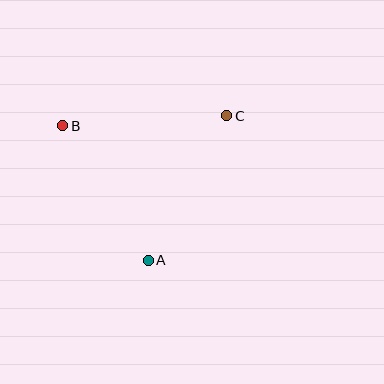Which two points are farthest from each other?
Points A and C are farthest from each other.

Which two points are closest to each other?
Points A and B are closest to each other.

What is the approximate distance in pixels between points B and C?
The distance between B and C is approximately 164 pixels.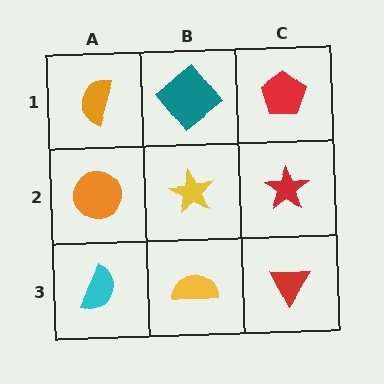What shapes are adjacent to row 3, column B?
A yellow star (row 2, column B), a cyan semicircle (row 3, column A), a red triangle (row 3, column C).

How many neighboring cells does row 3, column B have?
3.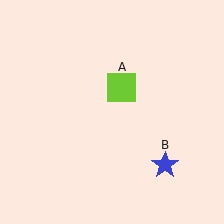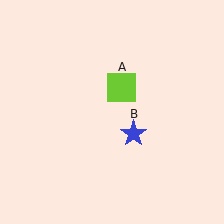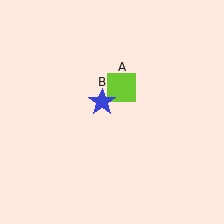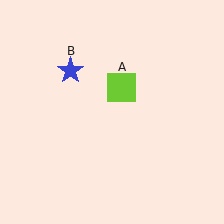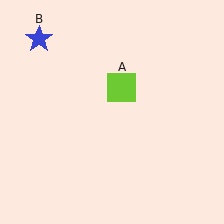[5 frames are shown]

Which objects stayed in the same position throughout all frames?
Lime square (object A) remained stationary.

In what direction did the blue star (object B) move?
The blue star (object B) moved up and to the left.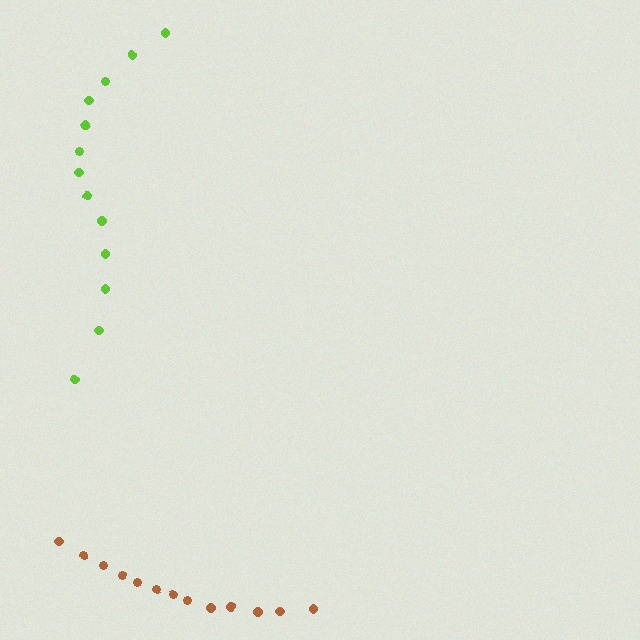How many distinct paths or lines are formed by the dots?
There are 2 distinct paths.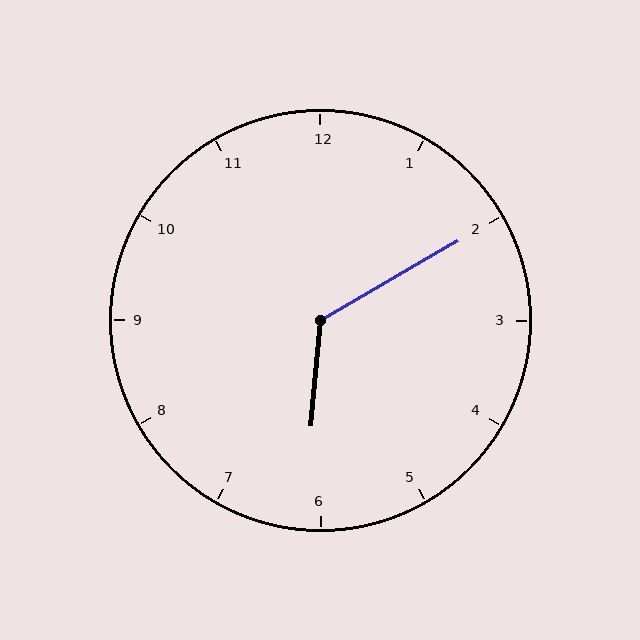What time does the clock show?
6:10.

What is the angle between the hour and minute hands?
Approximately 125 degrees.